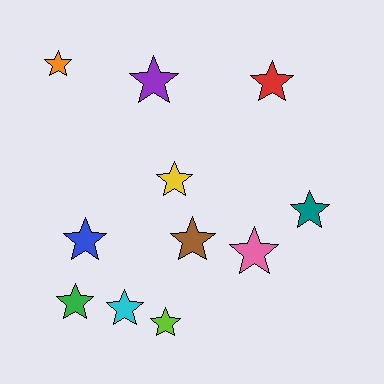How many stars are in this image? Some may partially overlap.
There are 11 stars.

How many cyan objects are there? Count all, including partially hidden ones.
There is 1 cyan object.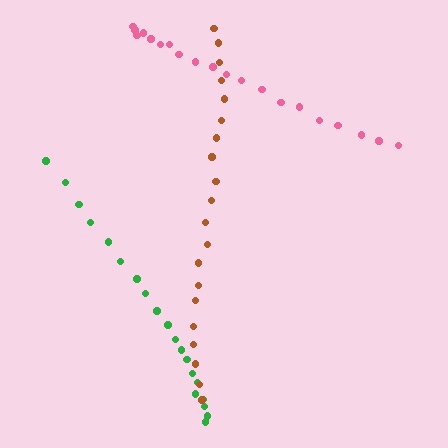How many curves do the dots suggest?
There are 3 distinct paths.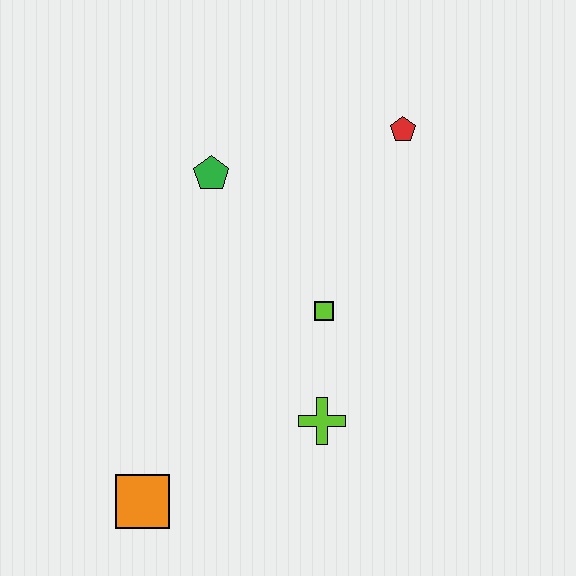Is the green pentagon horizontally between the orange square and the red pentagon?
Yes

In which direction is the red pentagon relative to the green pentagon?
The red pentagon is to the right of the green pentagon.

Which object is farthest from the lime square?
The orange square is farthest from the lime square.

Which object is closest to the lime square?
The lime cross is closest to the lime square.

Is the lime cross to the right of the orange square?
Yes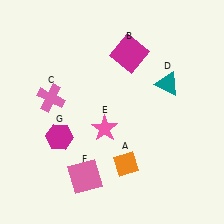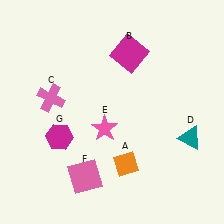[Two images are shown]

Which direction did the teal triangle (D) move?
The teal triangle (D) moved down.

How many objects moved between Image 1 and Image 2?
1 object moved between the two images.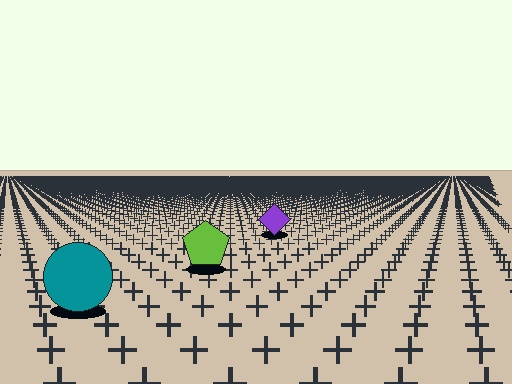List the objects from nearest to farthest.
From nearest to farthest: the teal circle, the lime pentagon, the purple diamond.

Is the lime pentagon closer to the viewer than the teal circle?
No. The teal circle is closer — you can tell from the texture gradient: the ground texture is coarser near it.